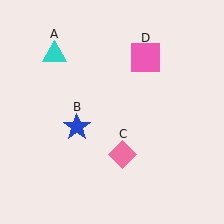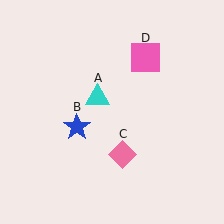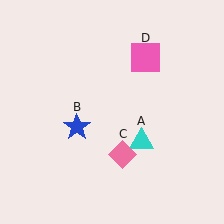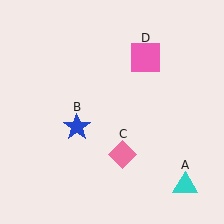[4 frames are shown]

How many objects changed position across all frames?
1 object changed position: cyan triangle (object A).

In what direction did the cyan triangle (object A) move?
The cyan triangle (object A) moved down and to the right.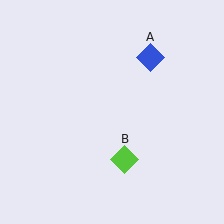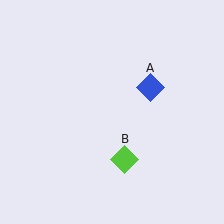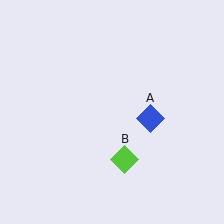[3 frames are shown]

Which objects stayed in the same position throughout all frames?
Lime diamond (object B) remained stationary.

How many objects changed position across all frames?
1 object changed position: blue diamond (object A).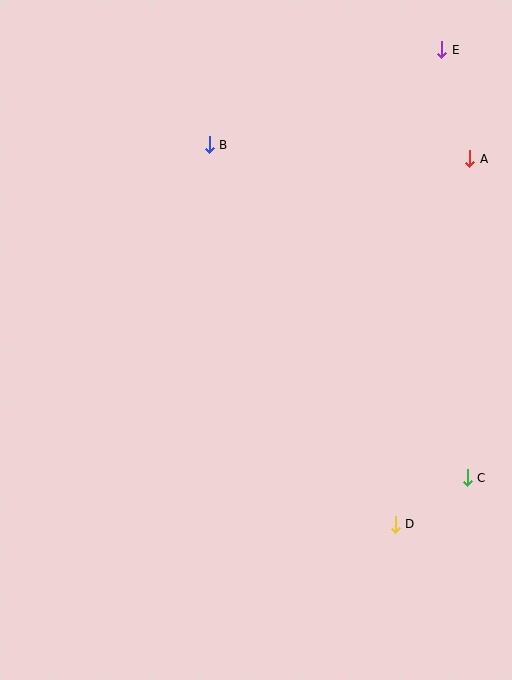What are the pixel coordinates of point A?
Point A is at (470, 159).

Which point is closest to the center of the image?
Point B at (209, 145) is closest to the center.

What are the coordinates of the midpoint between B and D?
The midpoint between B and D is at (302, 334).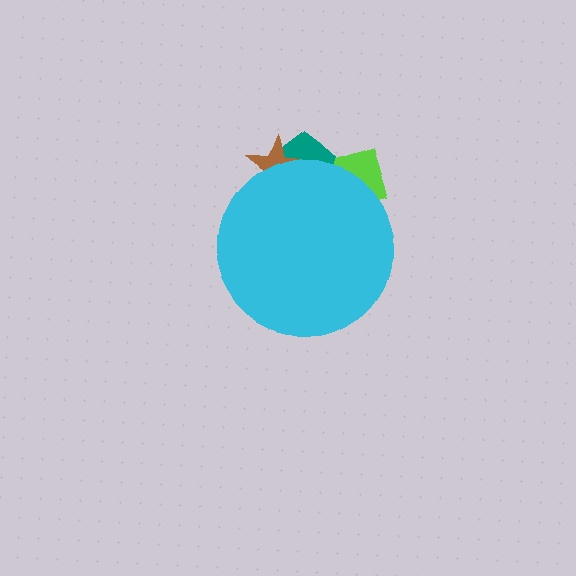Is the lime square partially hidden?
Yes, the lime square is partially hidden behind the cyan circle.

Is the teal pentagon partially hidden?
Yes, the teal pentagon is partially hidden behind the cyan circle.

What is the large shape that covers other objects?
A cyan circle.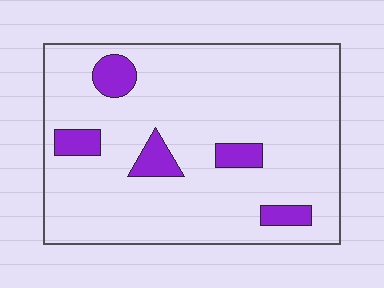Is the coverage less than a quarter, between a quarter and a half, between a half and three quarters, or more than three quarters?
Less than a quarter.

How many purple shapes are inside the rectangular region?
5.